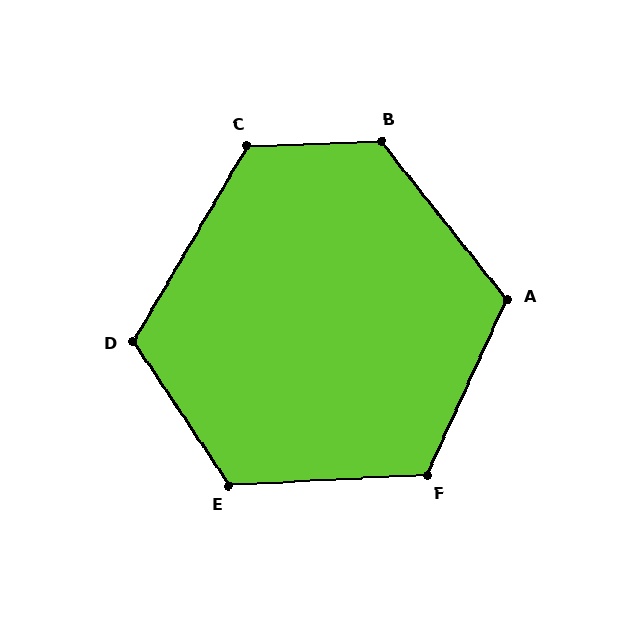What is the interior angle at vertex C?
Approximately 122 degrees (obtuse).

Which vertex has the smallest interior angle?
D, at approximately 116 degrees.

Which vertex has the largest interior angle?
B, at approximately 127 degrees.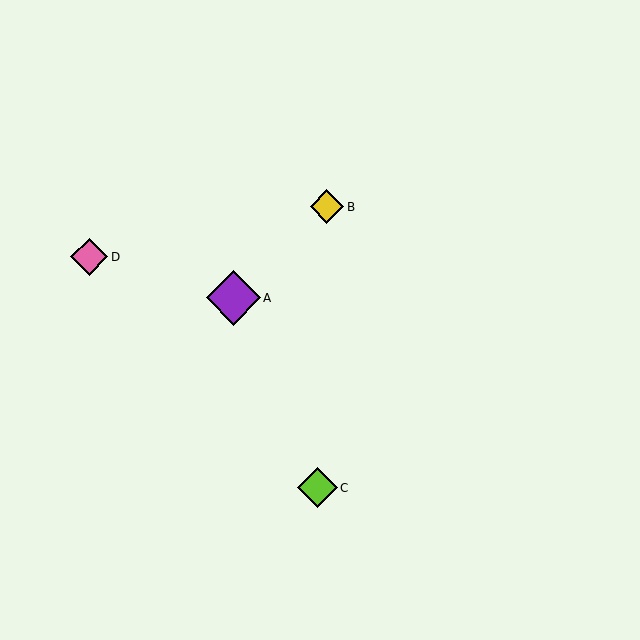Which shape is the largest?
The purple diamond (labeled A) is the largest.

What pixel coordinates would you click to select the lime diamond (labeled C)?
Click at (317, 488) to select the lime diamond C.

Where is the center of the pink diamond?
The center of the pink diamond is at (89, 257).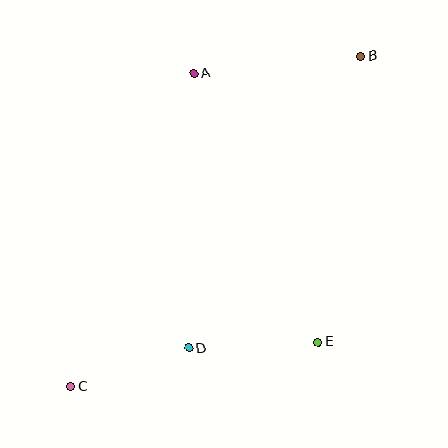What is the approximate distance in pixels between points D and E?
The distance between D and E is approximately 130 pixels.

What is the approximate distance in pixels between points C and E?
The distance between C and E is approximately 252 pixels.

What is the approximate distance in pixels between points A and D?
The distance between A and D is approximately 275 pixels.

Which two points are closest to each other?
Points C and D are closest to each other.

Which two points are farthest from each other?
Points B and C are farthest from each other.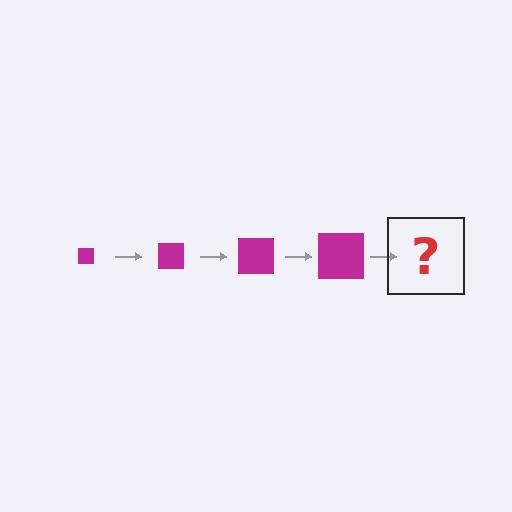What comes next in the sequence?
The next element should be a magenta square, larger than the previous one.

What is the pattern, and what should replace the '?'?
The pattern is that the square gets progressively larger each step. The '?' should be a magenta square, larger than the previous one.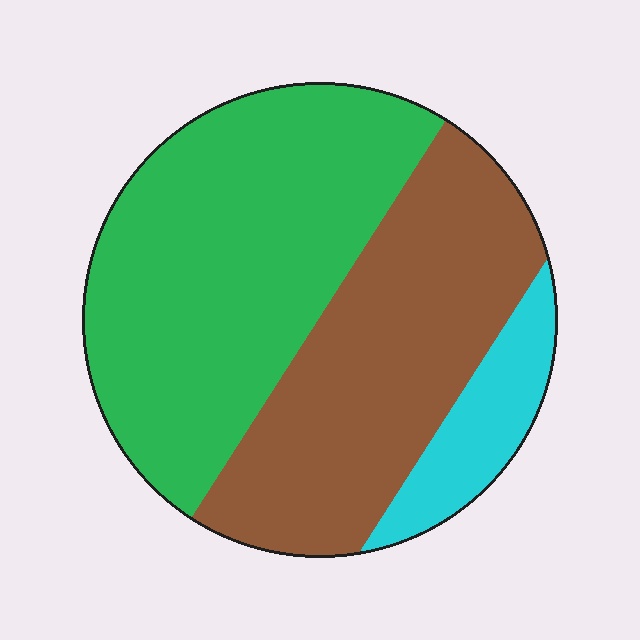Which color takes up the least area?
Cyan, at roughly 10%.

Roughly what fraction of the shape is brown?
Brown takes up between a third and a half of the shape.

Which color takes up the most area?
Green, at roughly 50%.